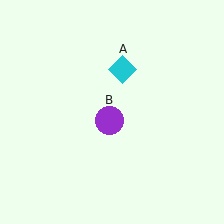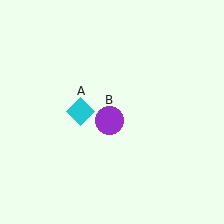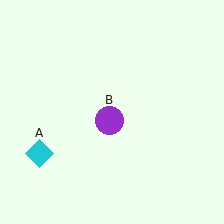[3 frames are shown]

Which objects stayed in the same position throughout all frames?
Purple circle (object B) remained stationary.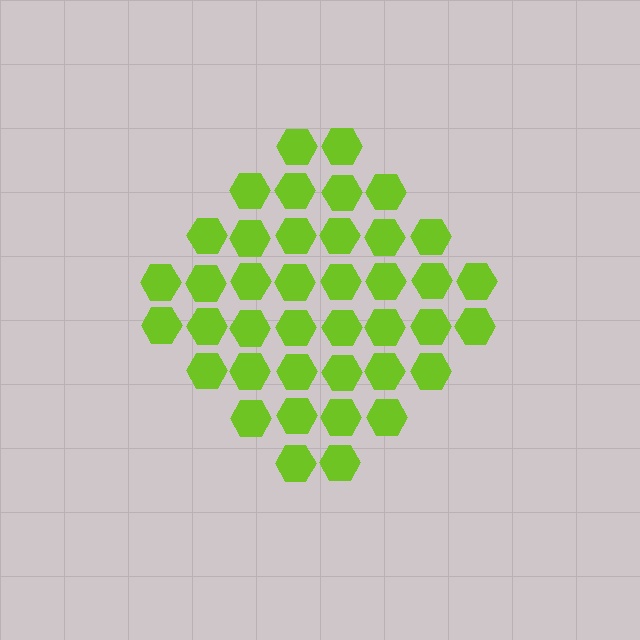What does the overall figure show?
The overall figure shows a diamond.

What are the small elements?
The small elements are hexagons.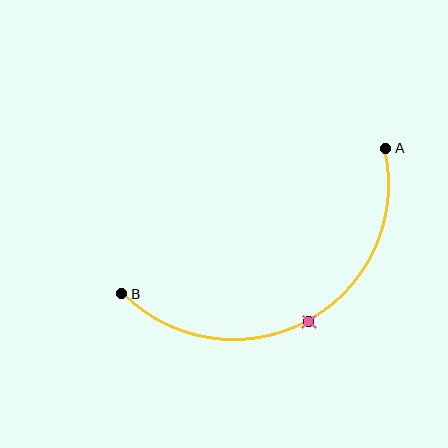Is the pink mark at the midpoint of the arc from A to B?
Yes. The pink mark lies on the arc at equal arc-length from both A and B — it is the arc midpoint.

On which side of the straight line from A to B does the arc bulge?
The arc bulges below the straight line connecting A and B.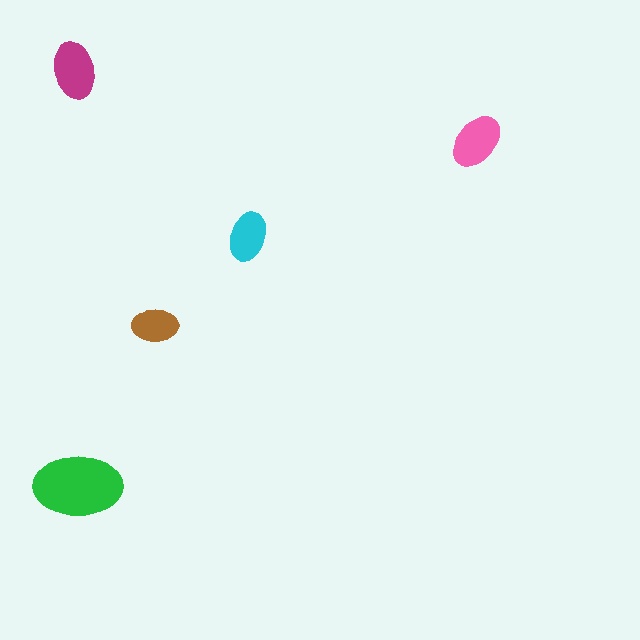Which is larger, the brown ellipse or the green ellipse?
The green one.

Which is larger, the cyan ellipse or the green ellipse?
The green one.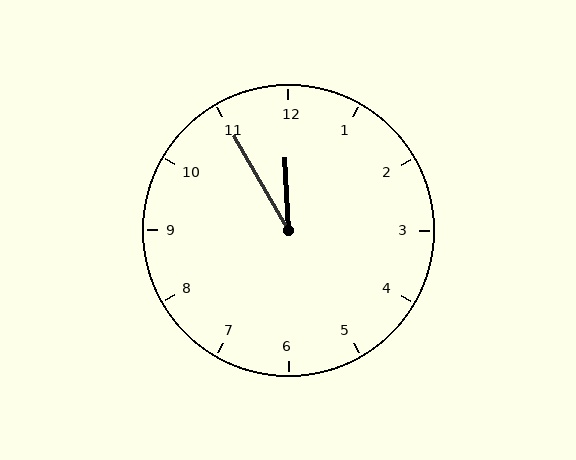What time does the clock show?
11:55.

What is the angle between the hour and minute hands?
Approximately 28 degrees.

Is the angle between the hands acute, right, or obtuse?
It is acute.